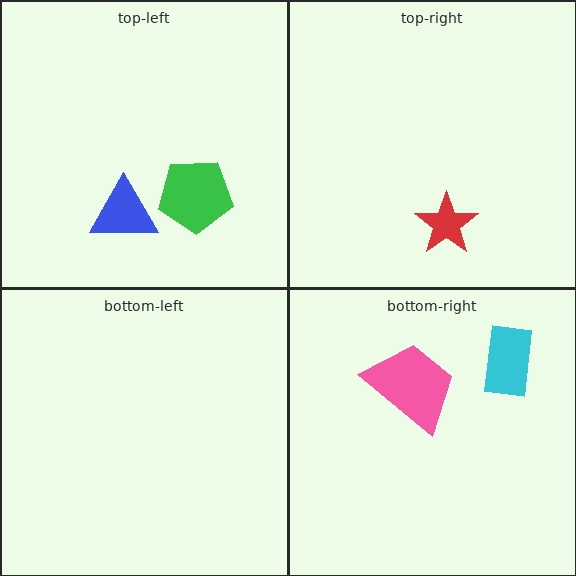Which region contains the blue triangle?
The top-left region.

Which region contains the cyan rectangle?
The bottom-right region.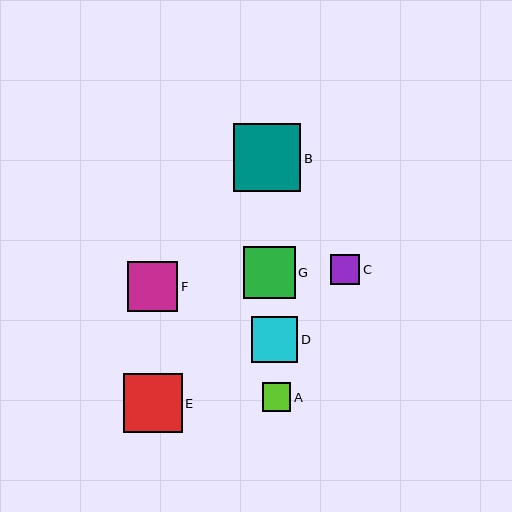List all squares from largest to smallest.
From largest to smallest: B, E, G, F, D, C, A.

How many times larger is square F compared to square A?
Square F is approximately 1.8 times the size of square A.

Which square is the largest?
Square B is the largest with a size of approximately 68 pixels.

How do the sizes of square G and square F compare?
Square G and square F are approximately the same size.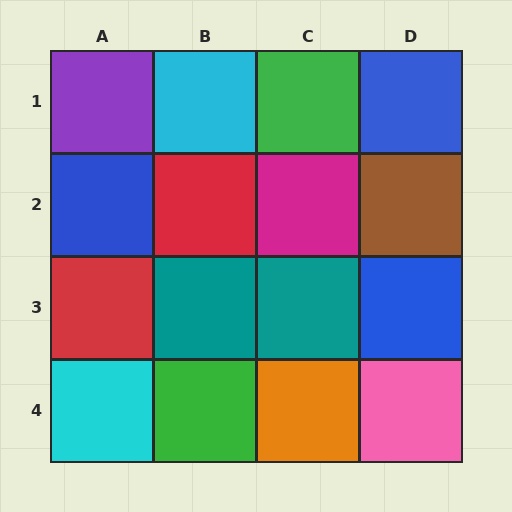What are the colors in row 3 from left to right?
Red, teal, teal, blue.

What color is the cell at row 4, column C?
Orange.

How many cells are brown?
1 cell is brown.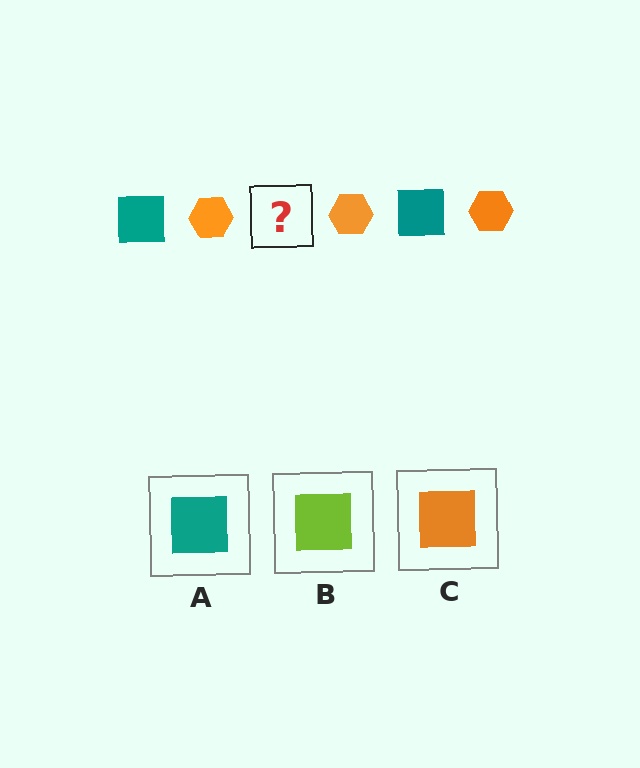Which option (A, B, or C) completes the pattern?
A.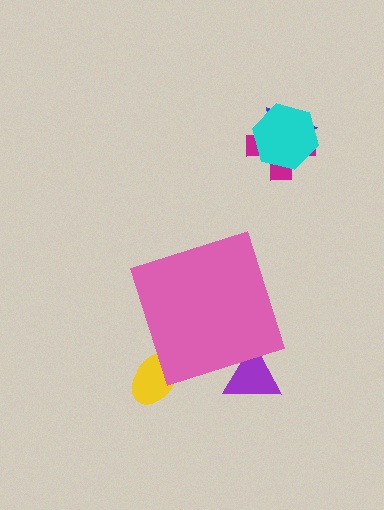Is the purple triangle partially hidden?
Yes, the purple triangle is partially hidden behind the pink diamond.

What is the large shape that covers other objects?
A pink diamond.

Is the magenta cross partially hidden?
No, the magenta cross is fully visible.